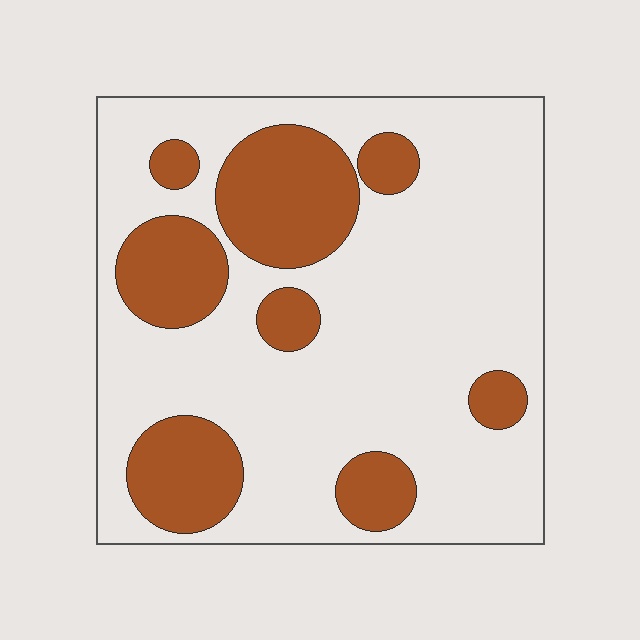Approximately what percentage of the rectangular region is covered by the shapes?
Approximately 25%.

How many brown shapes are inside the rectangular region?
8.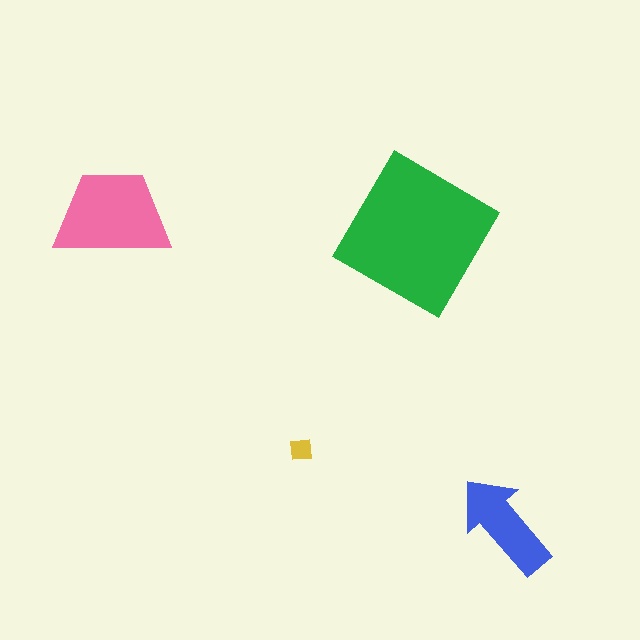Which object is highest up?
The pink trapezoid is topmost.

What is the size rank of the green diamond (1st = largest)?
1st.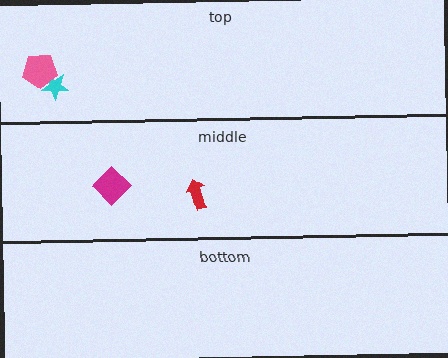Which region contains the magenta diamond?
The middle region.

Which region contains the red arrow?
The middle region.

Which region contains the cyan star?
The top region.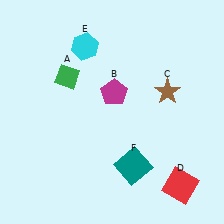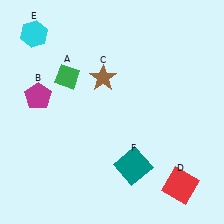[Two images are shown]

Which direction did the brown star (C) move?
The brown star (C) moved left.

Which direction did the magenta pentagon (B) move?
The magenta pentagon (B) moved left.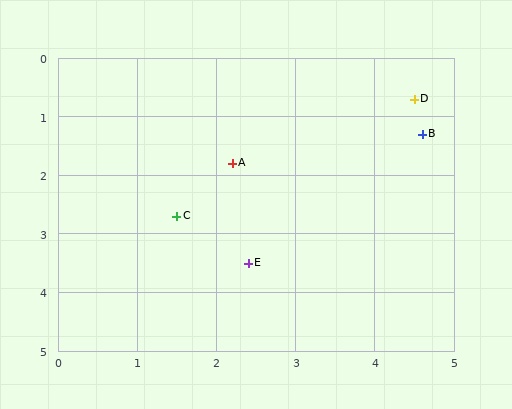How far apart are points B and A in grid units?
Points B and A are about 2.5 grid units apart.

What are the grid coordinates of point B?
Point B is at approximately (4.6, 1.3).